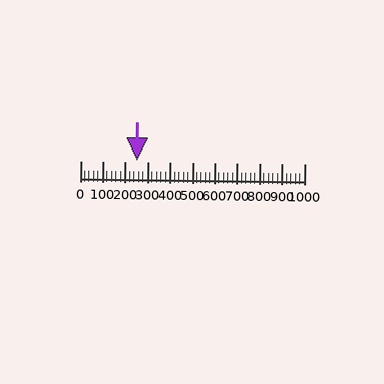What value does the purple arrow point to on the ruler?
The purple arrow points to approximately 252.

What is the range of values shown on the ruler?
The ruler shows values from 0 to 1000.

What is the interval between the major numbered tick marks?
The major tick marks are spaced 100 units apart.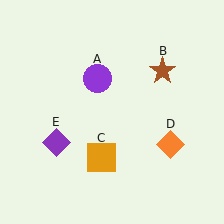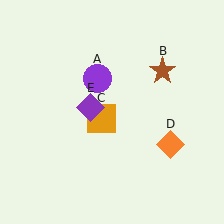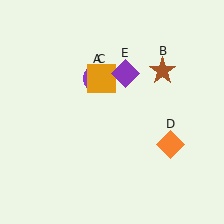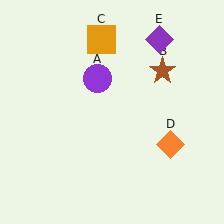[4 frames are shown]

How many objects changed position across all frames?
2 objects changed position: orange square (object C), purple diamond (object E).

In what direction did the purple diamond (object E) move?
The purple diamond (object E) moved up and to the right.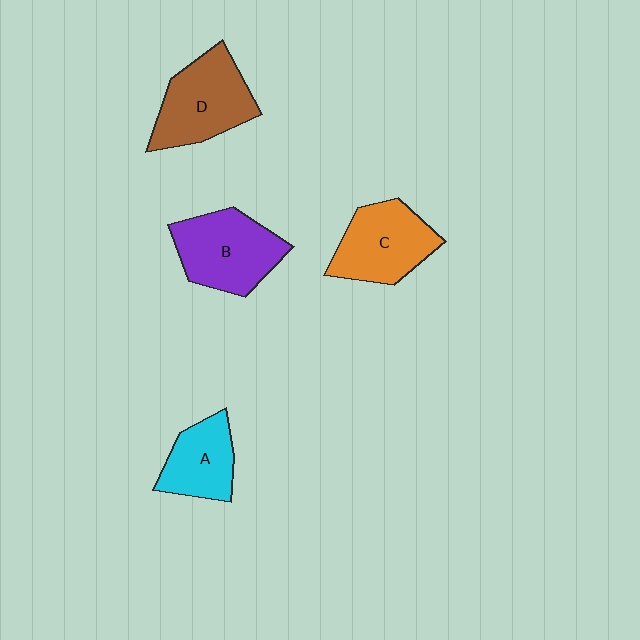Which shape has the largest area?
Shape D (brown).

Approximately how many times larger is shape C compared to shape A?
Approximately 1.3 times.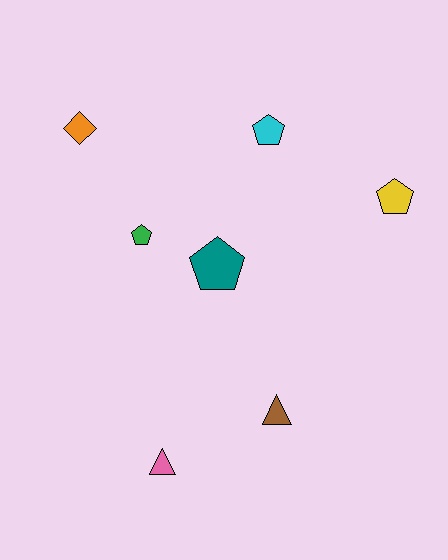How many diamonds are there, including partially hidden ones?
There is 1 diamond.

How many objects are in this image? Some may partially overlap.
There are 7 objects.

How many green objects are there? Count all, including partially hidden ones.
There is 1 green object.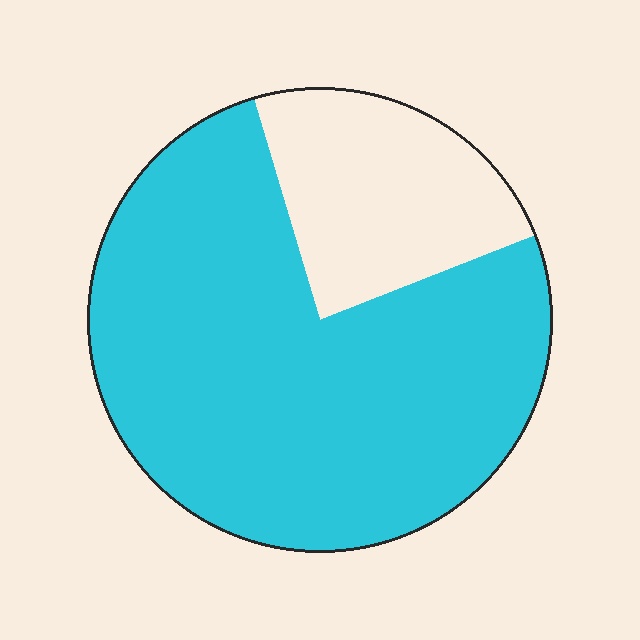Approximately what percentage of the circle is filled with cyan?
Approximately 75%.